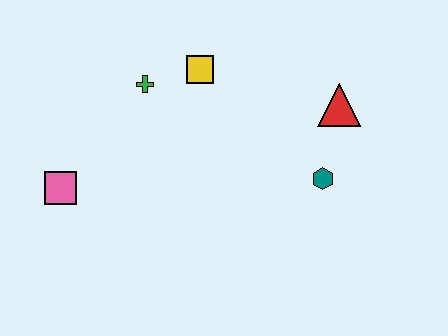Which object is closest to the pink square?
The green cross is closest to the pink square.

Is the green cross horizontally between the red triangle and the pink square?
Yes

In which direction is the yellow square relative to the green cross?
The yellow square is to the right of the green cross.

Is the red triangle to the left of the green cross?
No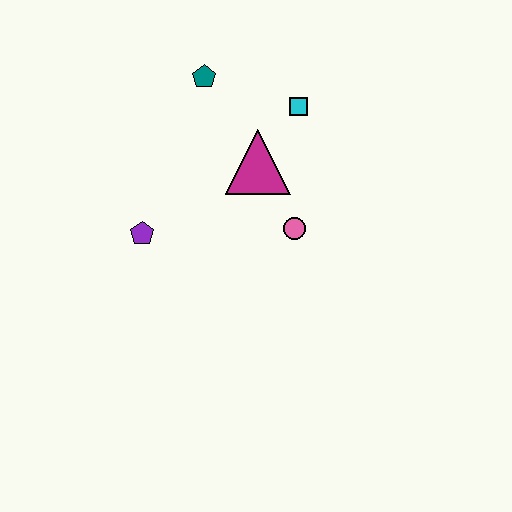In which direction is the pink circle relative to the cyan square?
The pink circle is below the cyan square.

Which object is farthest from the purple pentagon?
The cyan square is farthest from the purple pentagon.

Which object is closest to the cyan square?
The magenta triangle is closest to the cyan square.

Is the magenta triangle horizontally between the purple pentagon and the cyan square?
Yes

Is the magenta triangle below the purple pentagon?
No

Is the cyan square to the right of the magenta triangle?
Yes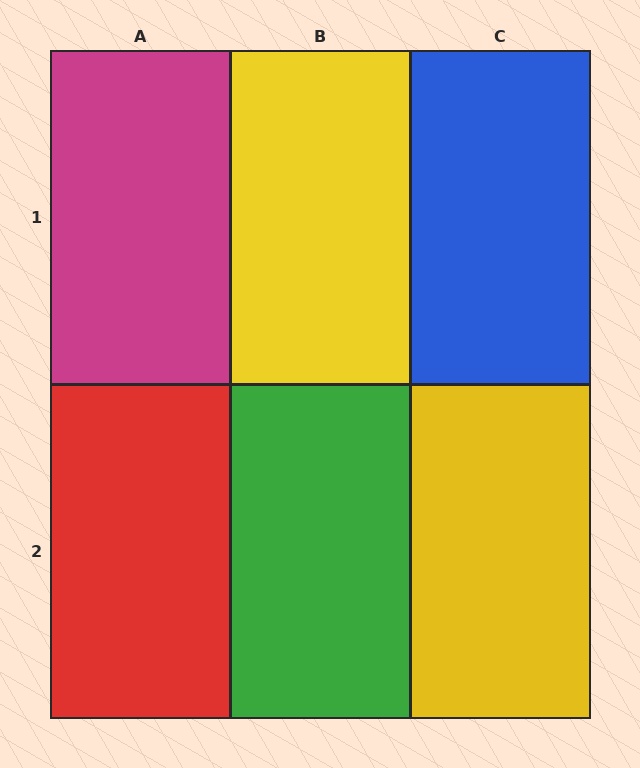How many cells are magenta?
1 cell is magenta.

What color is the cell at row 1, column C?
Blue.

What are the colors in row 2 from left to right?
Red, green, yellow.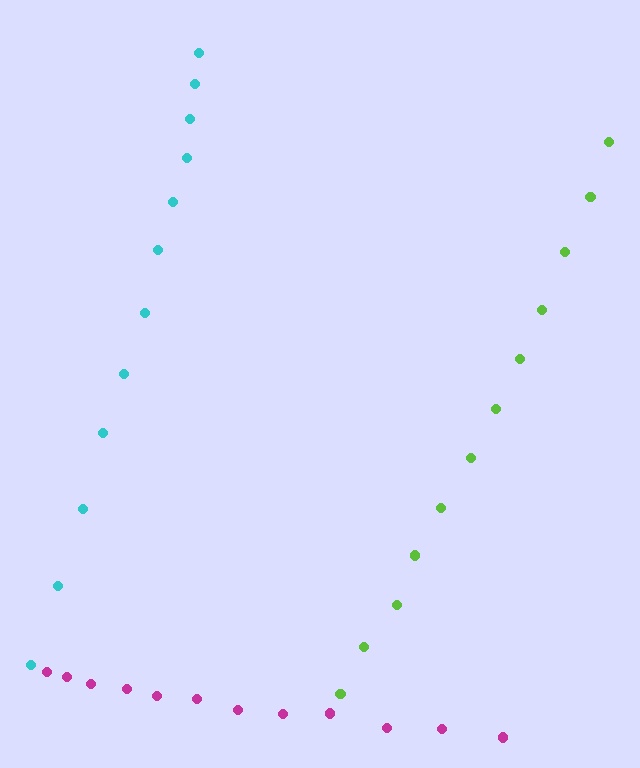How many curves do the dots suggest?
There are 3 distinct paths.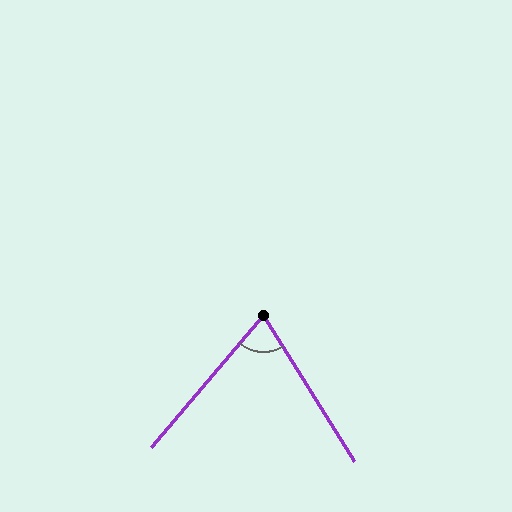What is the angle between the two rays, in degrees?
Approximately 72 degrees.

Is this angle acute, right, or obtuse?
It is acute.